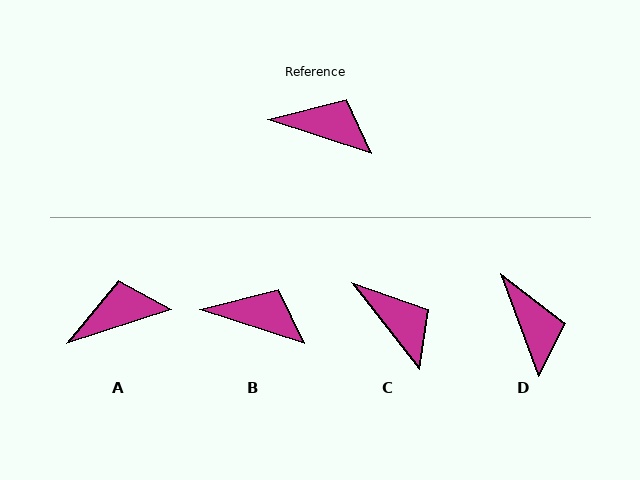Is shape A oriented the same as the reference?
No, it is off by about 36 degrees.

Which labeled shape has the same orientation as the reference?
B.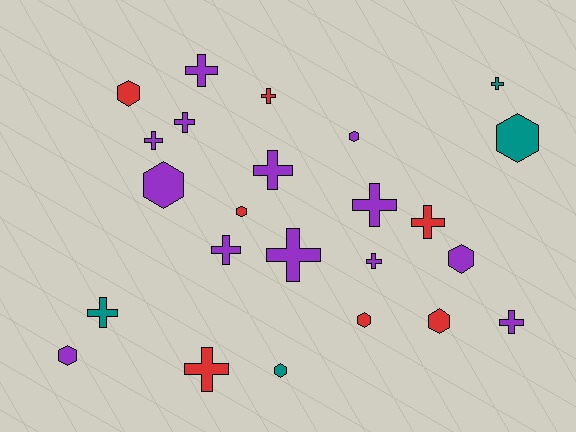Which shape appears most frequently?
Cross, with 14 objects.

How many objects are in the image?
There are 24 objects.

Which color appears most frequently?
Purple, with 13 objects.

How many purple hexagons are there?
There are 4 purple hexagons.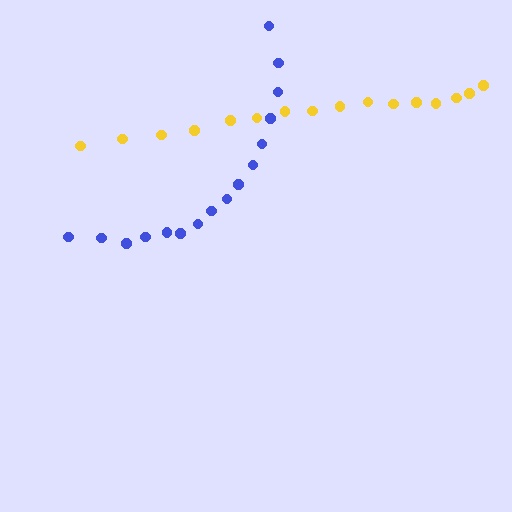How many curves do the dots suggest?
There are 2 distinct paths.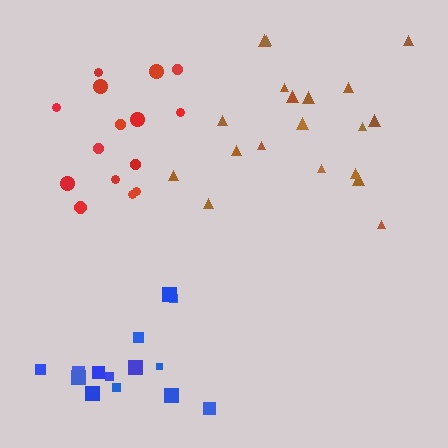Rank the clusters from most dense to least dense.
blue, red, brown.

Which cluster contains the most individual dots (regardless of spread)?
Brown (19).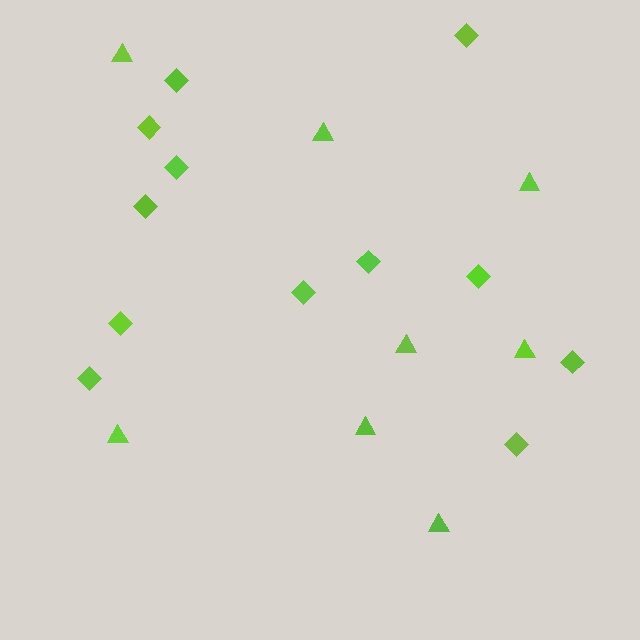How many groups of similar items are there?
There are 2 groups: one group of diamonds (12) and one group of triangles (8).